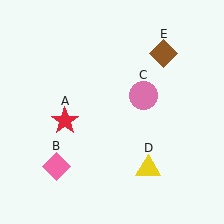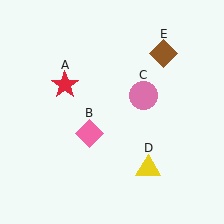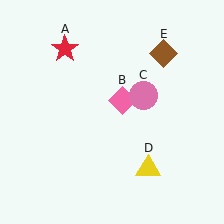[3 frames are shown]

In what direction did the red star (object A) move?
The red star (object A) moved up.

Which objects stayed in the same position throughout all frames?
Pink circle (object C) and yellow triangle (object D) and brown diamond (object E) remained stationary.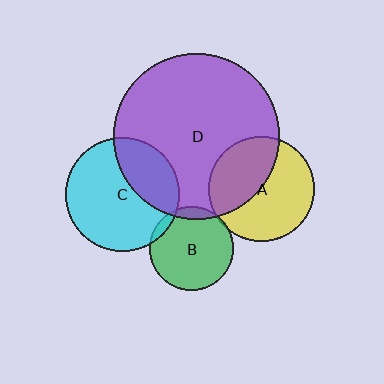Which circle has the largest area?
Circle D (purple).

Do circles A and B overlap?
Yes.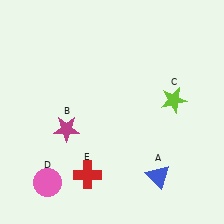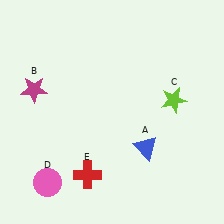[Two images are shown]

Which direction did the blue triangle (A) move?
The blue triangle (A) moved up.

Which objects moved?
The objects that moved are: the blue triangle (A), the magenta star (B).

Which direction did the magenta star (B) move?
The magenta star (B) moved up.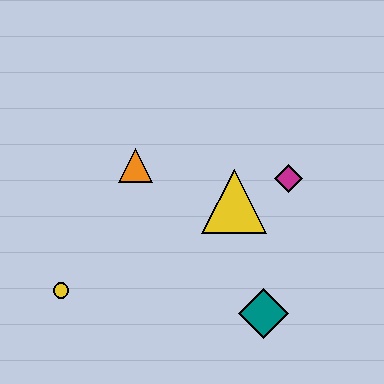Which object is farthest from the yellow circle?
The magenta diamond is farthest from the yellow circle.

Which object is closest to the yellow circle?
The orange triangle is closest to the yellow circle.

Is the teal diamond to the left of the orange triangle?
No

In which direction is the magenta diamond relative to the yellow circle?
The magenta diamond is to the right of the yellow circle.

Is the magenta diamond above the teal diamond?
Yes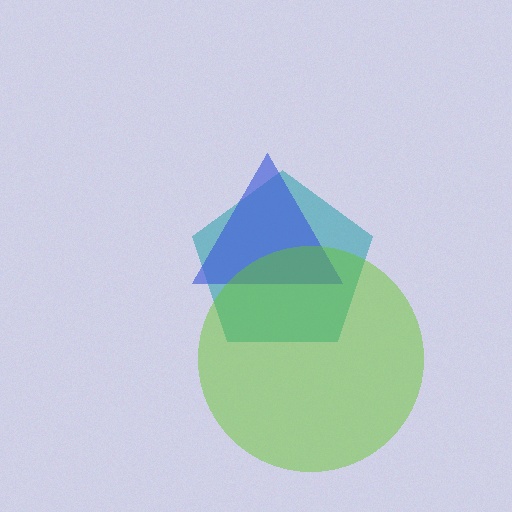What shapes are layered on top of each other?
The layered shapes are: a teal pentagon, a blue triangle, a lime circle.